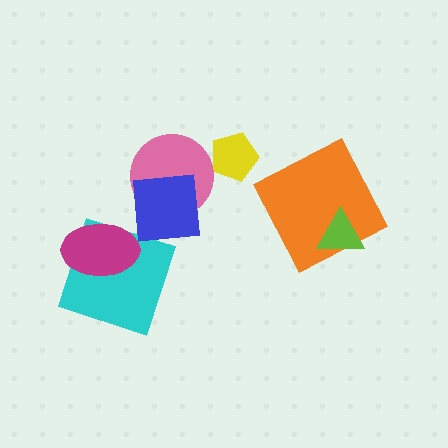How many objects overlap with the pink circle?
1 object overlaps with the pink circle.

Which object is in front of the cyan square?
The magenta ellipse is in front of the cyan square.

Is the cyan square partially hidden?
Yes, it is partially covered by another shape.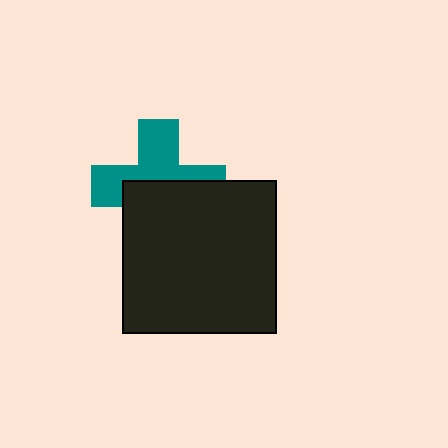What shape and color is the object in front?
The object in front is a black square.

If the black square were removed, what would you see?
You would see the complete teal cross.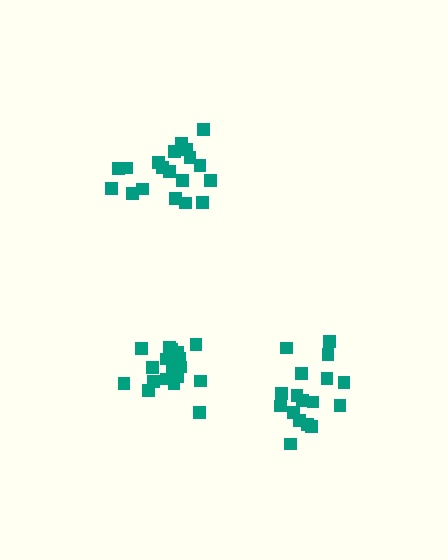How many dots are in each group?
Group 1: 18 dots, Group 2: 19 dots, Group 3: 17 dots (54 total).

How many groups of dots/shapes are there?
There are 3 groups.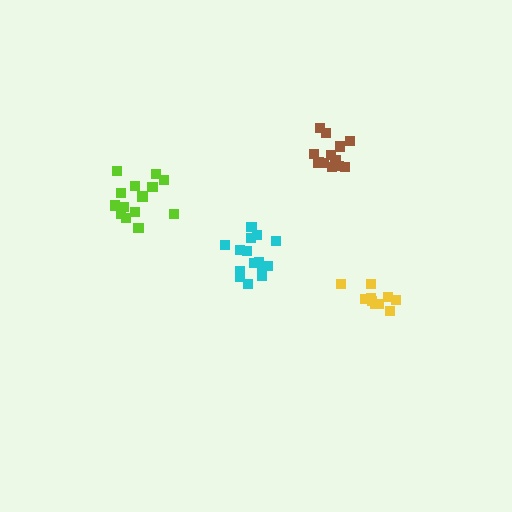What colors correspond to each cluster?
The clusters are colored: yellow, cyan, lime, brown.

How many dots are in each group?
Group 1: 10 dots, Group 2: 16 dots, Group 3: 14 dots, Group 4: 12 dots (52 total).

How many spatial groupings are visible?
There are 4 spatial groupings.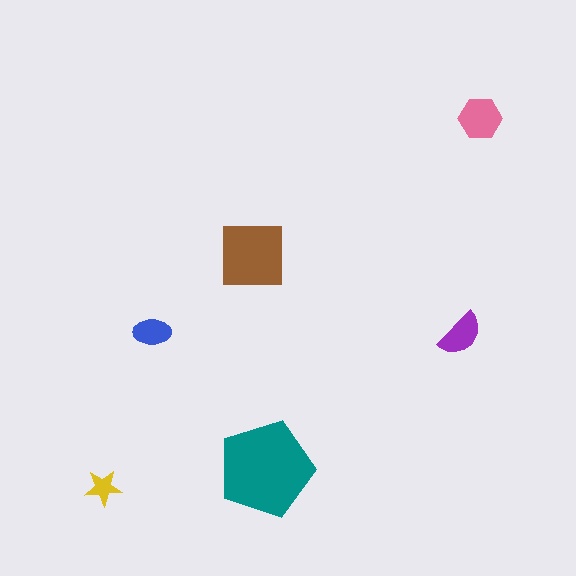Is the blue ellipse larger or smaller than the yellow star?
Larger.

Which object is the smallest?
The yellow star.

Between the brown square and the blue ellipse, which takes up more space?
The brown square.